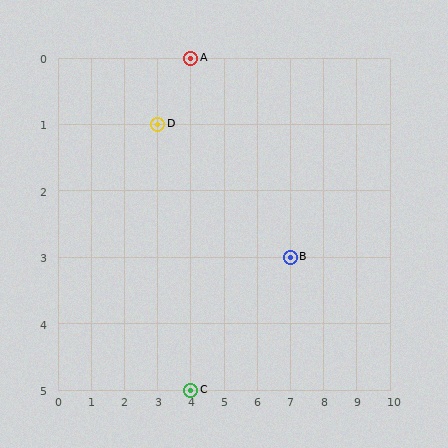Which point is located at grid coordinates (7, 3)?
Point B is at (7, 3).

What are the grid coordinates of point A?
Point A is at grid coordinates (4, 0).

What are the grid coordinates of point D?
Point D is at grid coordinates (3, 1).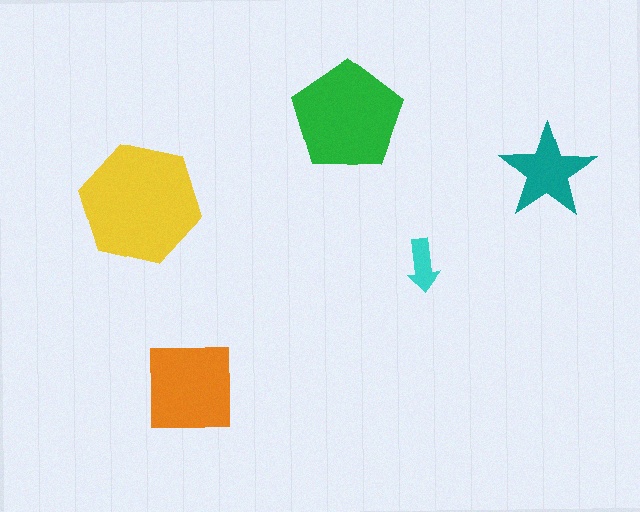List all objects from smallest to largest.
The cyan arrow, the teal star, the orange square, the green pentagon, the yellow hexagon.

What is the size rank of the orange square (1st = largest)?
3rd.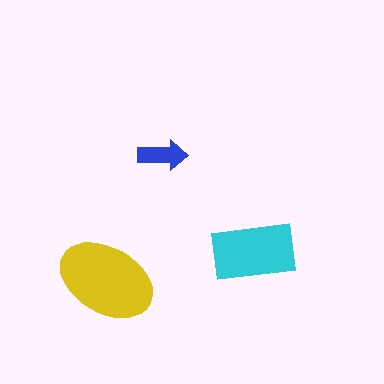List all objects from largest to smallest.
The yellow ellipse, the cyan rectangle, the blue arrow.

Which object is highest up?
The blue arrow is topmost.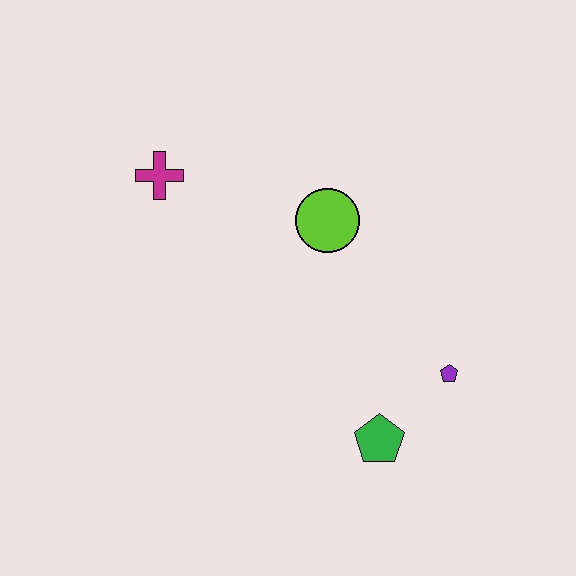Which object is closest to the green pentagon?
The purple pentagon is closest to the green pentagon.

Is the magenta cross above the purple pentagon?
Yes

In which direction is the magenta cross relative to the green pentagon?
The magenta cross is above the green pentagon.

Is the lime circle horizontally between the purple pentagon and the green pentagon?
No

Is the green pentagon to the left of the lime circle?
No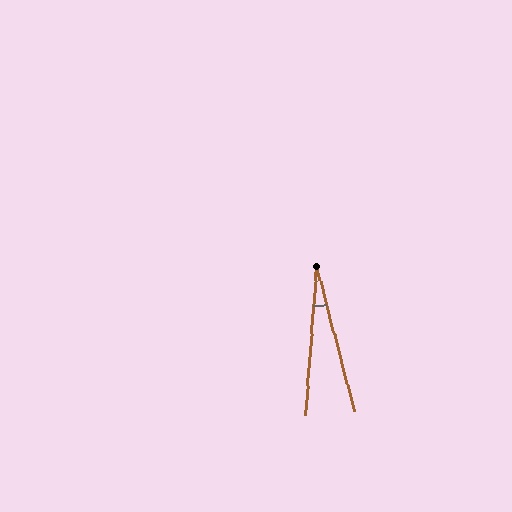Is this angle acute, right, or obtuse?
It is acute.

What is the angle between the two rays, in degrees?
Approximately 19 degrees.